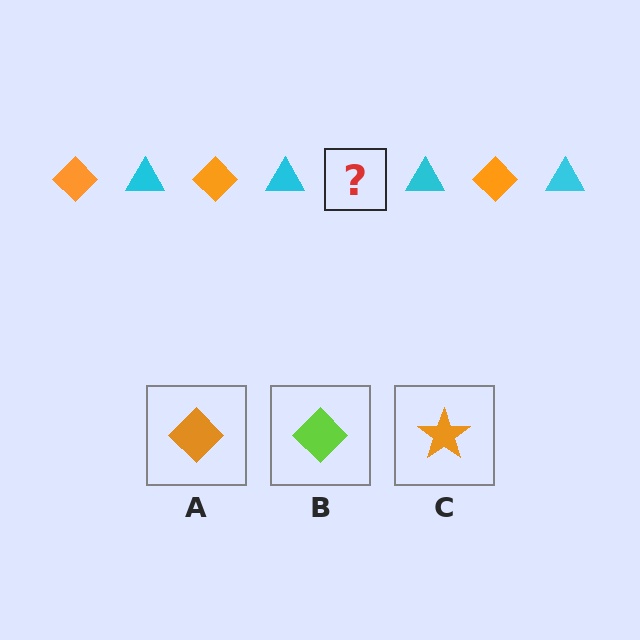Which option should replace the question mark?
Option A.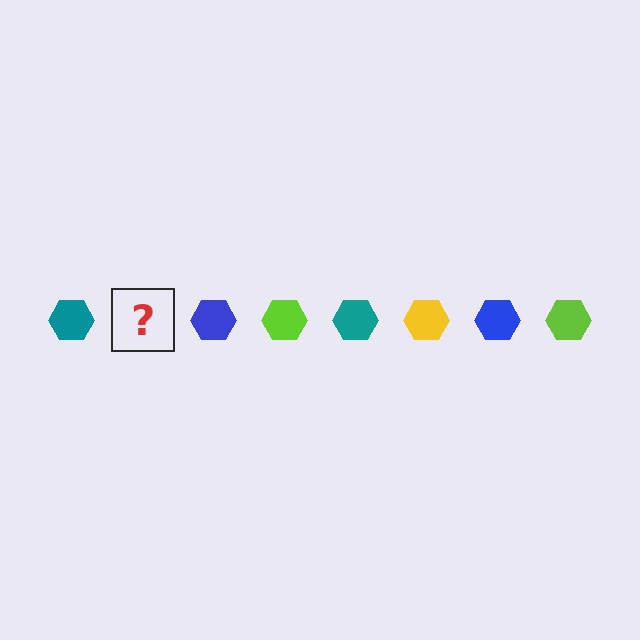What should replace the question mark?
The question mark should be replaced with a yellow hexagon.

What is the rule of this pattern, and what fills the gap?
The rule is that the pattern cycles through teal, yellow, blue, lime hexagons. The gap should be filled with a yellow hexagon.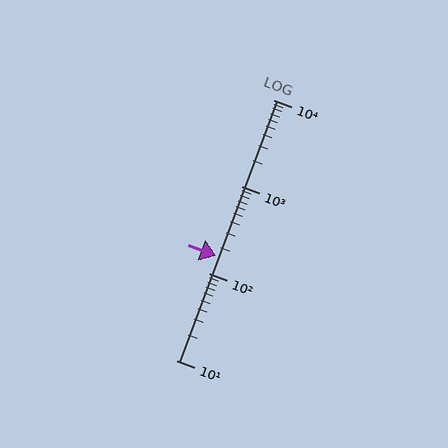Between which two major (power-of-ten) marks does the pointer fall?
The pointer is between 100 and 1000.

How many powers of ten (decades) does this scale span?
The scale spans 3 decades, from 10 to 10000.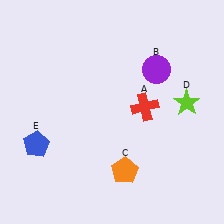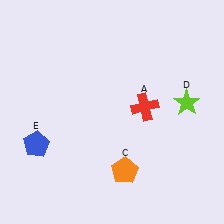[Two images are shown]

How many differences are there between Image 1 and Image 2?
There is 1 difference between the two images.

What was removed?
The purple circle (B) was removed in Image 2.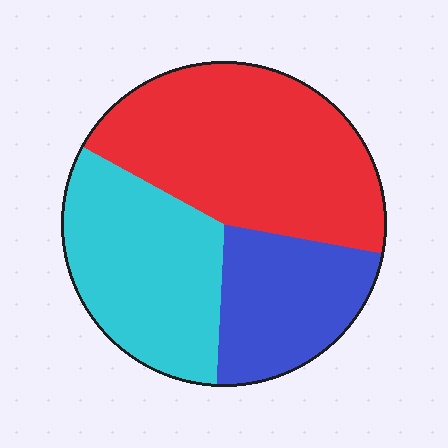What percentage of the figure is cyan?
Cyan covers about 30% of the figure.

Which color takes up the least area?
Blue, at roughly 25%.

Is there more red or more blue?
Red.